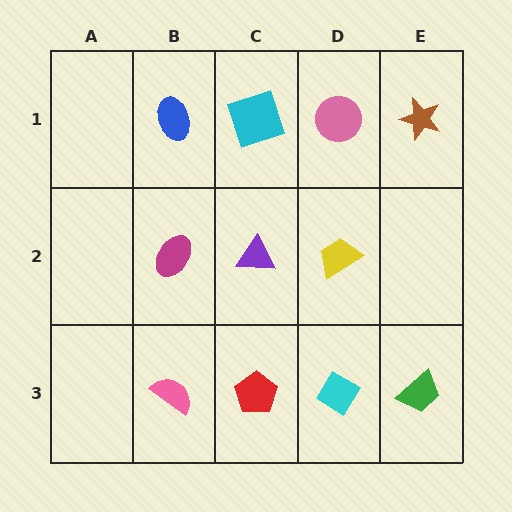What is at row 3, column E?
A green trapezoid.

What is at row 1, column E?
A brown star.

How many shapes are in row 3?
4 shapes.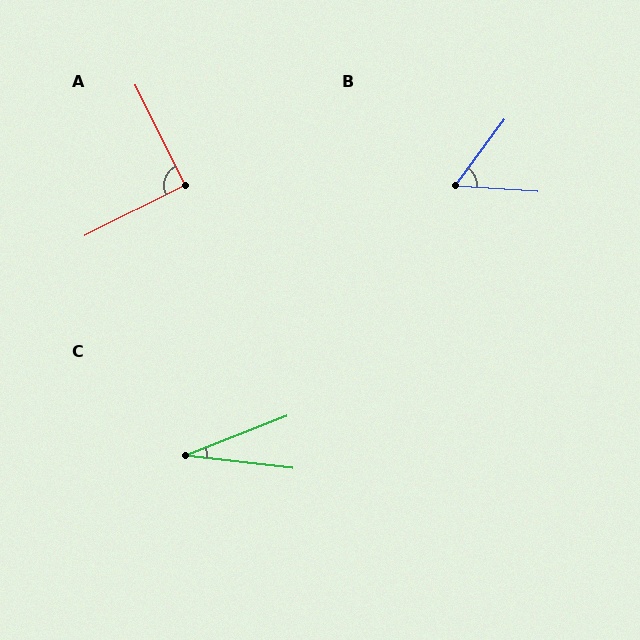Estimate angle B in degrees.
Approximately 57 degrees.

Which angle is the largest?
A, at approximately 91 degrees.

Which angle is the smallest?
C, at approximately 28 degrees.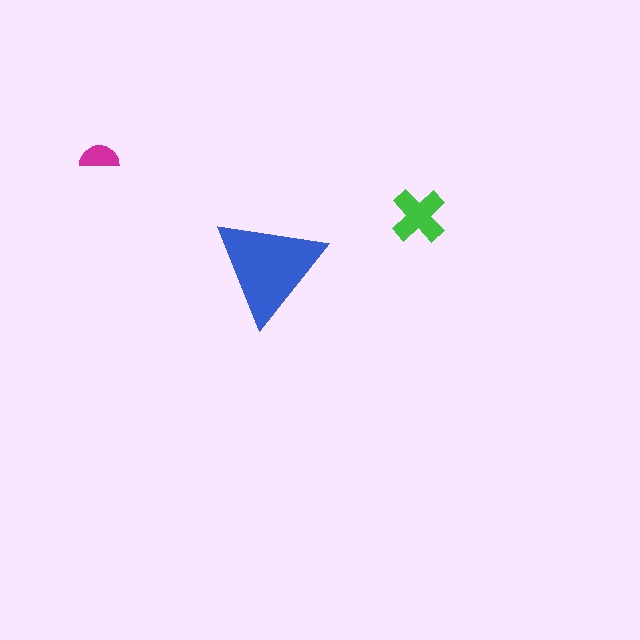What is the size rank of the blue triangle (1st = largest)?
1st.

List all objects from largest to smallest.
The blue triangle, the green cross, the magenta semicircle.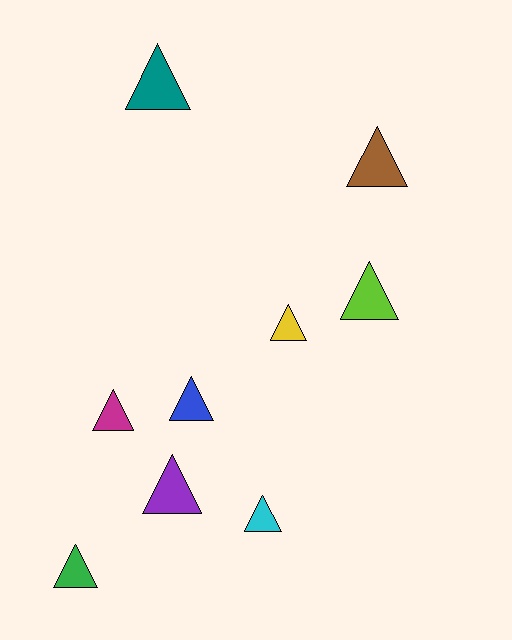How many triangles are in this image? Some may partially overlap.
There are 9 triangles.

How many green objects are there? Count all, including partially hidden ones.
There is 1 green object.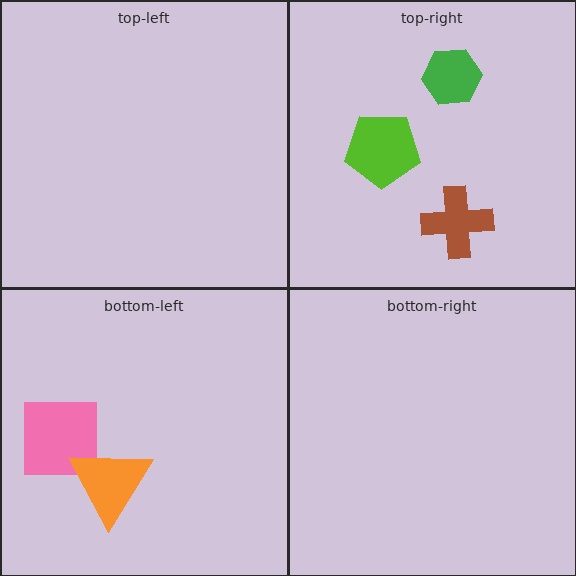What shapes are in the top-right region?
The green hexagon, the lime pentagon, the brown cross.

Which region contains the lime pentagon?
The top-right region.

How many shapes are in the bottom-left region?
2.